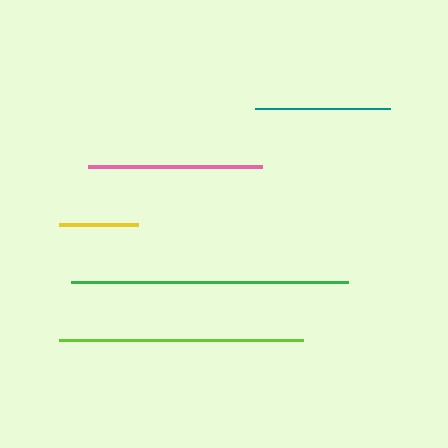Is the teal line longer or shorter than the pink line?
The pink line is longer than the teal line.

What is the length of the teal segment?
The teal segment is approximately 135 pixels long.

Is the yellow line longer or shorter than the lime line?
The lime line is longer than the yellow line.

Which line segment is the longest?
The green line is the longest at approximately 277 pixels.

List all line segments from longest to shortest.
From longest to shortest: green, lime, pink, teal, yellow.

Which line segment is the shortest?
The yellow line is the shortest at approximately 79 pixels.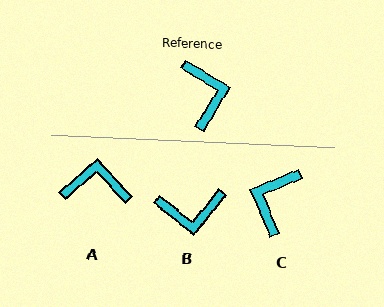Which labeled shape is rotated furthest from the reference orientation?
C, about 144 degrees away.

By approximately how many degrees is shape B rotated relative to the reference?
Approximately 97 degrees clockwise.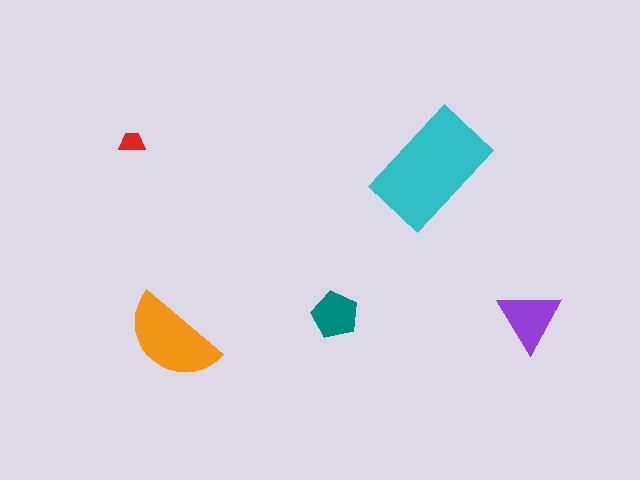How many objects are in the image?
There are 5 objects in the image.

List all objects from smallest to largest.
The red trapezoid, the teal pentagon, the purple triangle, the orange semicircle, the cyan rectangle.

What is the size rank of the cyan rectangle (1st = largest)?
1st.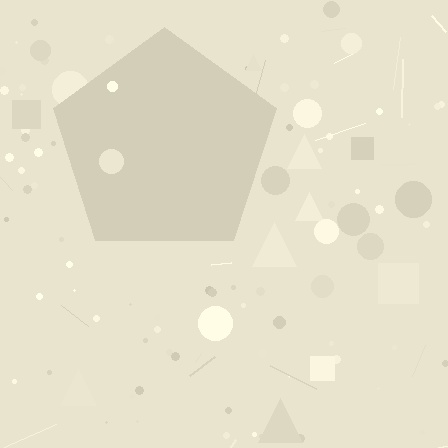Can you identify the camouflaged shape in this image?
The camouflaged shape is a pentagon.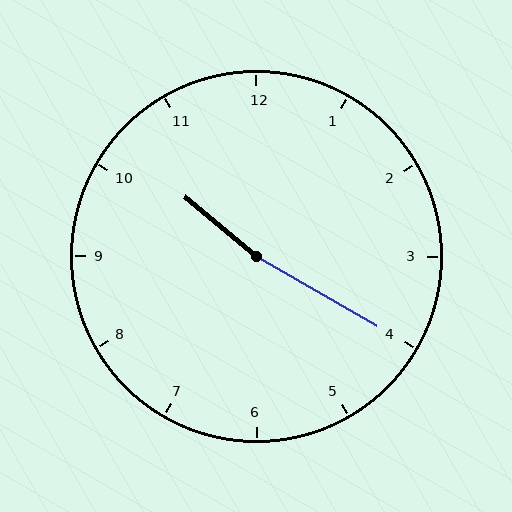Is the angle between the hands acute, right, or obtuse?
It is obtuse.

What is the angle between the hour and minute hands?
Approximately 170 degrees.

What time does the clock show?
10:20.